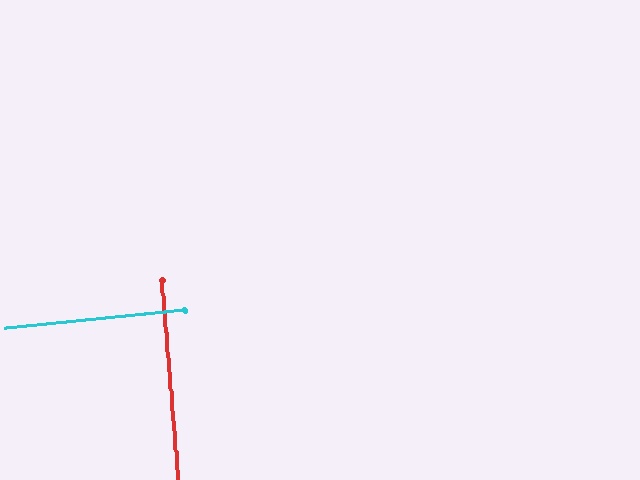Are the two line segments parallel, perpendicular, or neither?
Perpendicular — they meet at approximately 89°.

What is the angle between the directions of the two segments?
Approximately 89 degrees.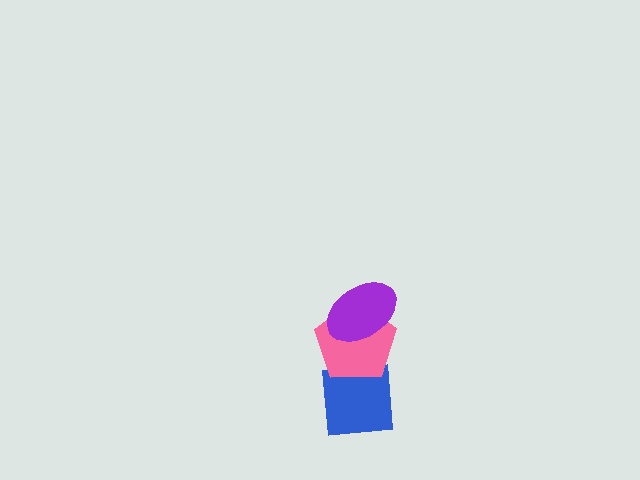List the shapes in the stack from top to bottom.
From top to bottom: the purple ellipse, the pink pentagon, the blue square.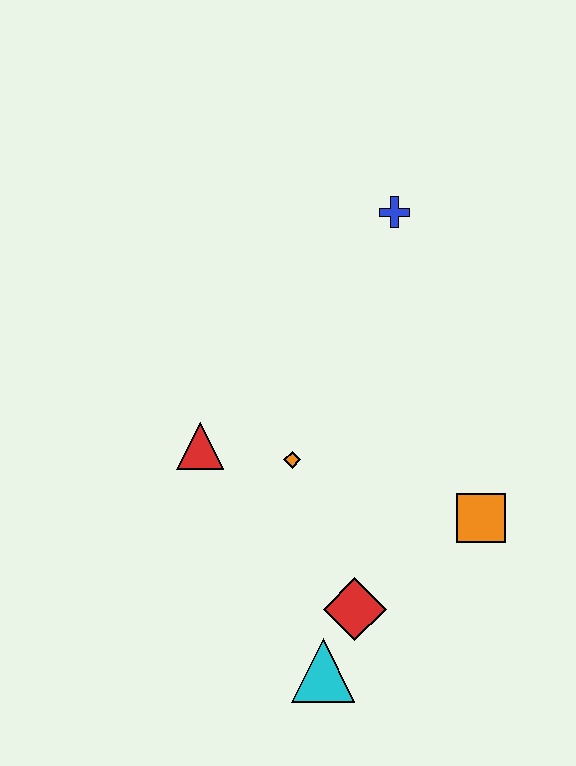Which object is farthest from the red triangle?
The blue cross is farthest from the red triangle.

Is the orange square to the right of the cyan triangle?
Yes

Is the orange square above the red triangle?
No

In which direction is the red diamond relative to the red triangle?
The red diamond is below the red triangle.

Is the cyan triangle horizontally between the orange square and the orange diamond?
Yes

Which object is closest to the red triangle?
The orange diamond is closest to the red triangle.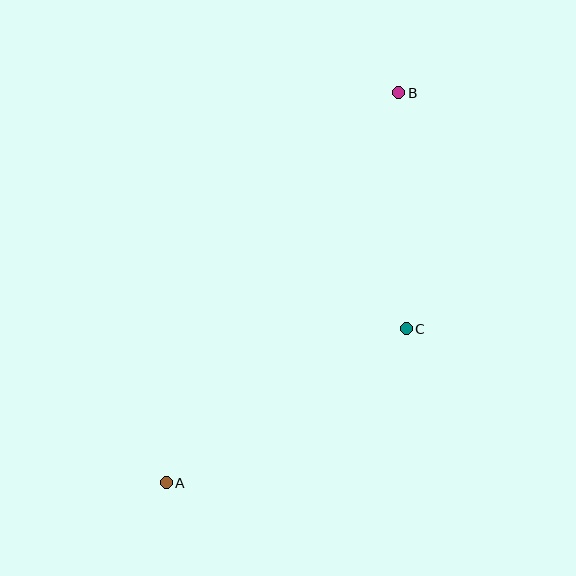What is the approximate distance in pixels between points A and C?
The distance between A and C is approximately 285 pixels.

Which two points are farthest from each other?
Points A and B are farthest from each other.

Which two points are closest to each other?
Points B and C are closest to each other.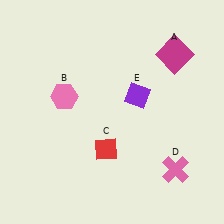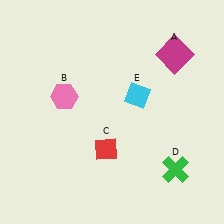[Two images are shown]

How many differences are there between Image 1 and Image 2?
There are 2 differences between the two images.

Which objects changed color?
D changed from pink to green. E changed from purple to cyan.